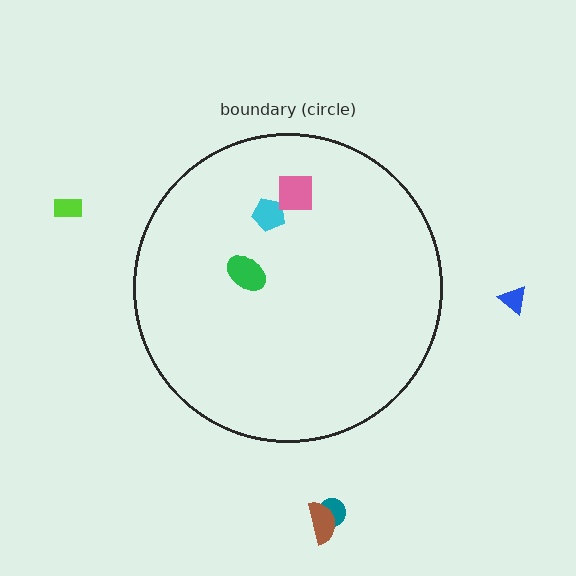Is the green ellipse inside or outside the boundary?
Inside.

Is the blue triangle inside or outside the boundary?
Outside.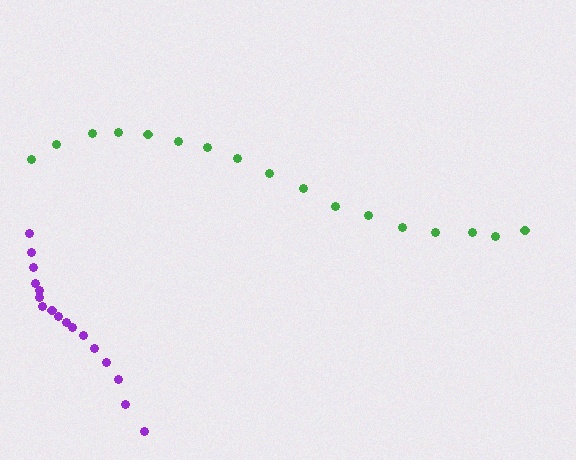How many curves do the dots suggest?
There are 2 distinct paths.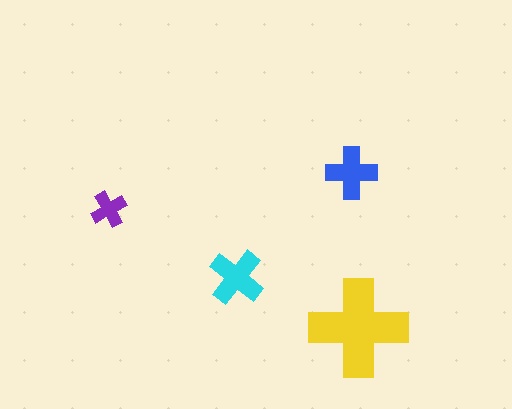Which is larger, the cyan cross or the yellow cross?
The yellow one.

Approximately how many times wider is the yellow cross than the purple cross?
About 2.5 times wider.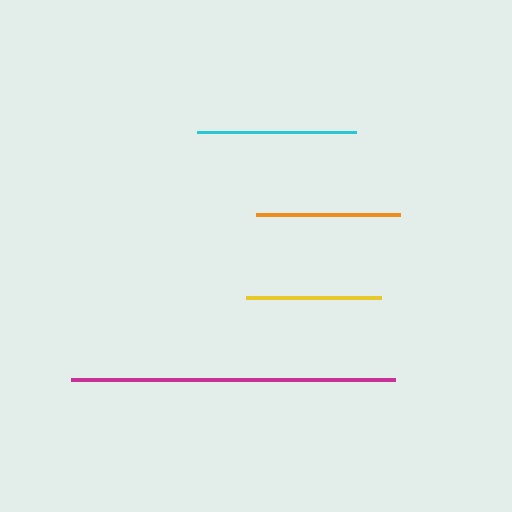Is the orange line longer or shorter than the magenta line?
The magenta line is longer than the orange line.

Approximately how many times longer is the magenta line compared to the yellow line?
The magenta line is approximately 2.4 times the length of the yellow line.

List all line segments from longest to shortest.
From longest to shortest: magenta, cyan, orange, yellow.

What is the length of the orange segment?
The orange segment is approximately 143 pixels long.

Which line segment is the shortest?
The yellow line is the shortest at approximately 135 pixels.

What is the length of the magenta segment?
The magenta segment is approximately 324 pixels long.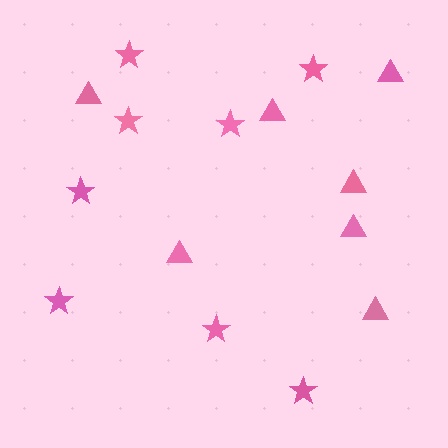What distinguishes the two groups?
There are 2 groups: one group of triangles (7) and one group of stars (8).